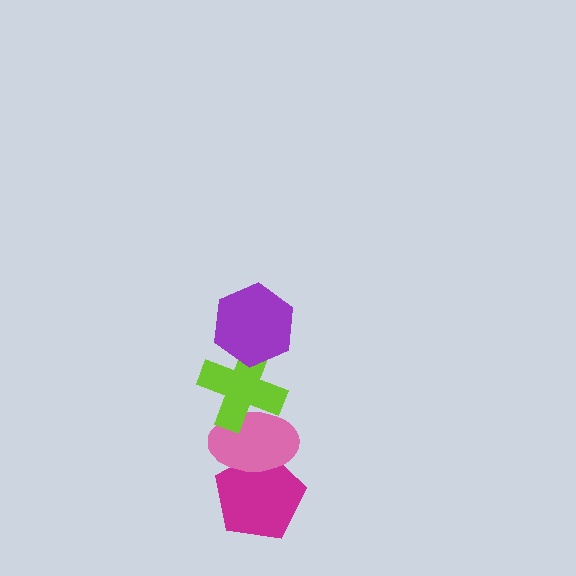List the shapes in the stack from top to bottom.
From top to bottom: the purple hexagon, the lime cross, the pink ellipse, the magenta pentagon.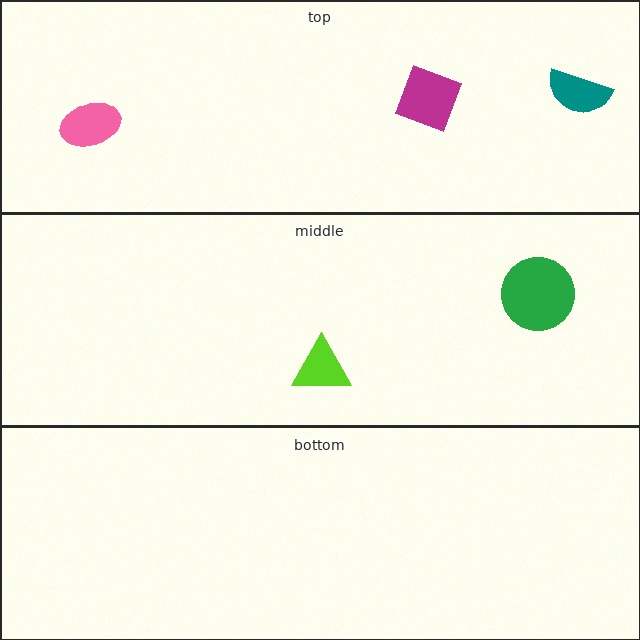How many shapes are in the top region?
3.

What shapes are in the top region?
The pink ellipse, the magenta diamond, the teal semicircle.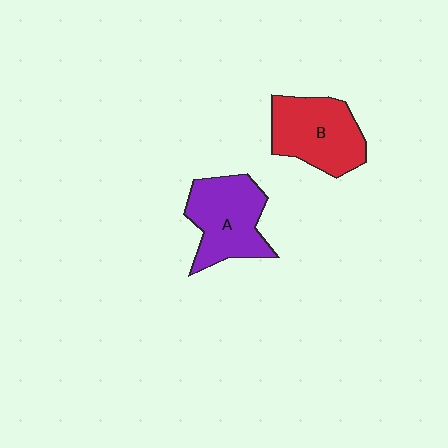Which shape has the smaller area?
Shape B (red).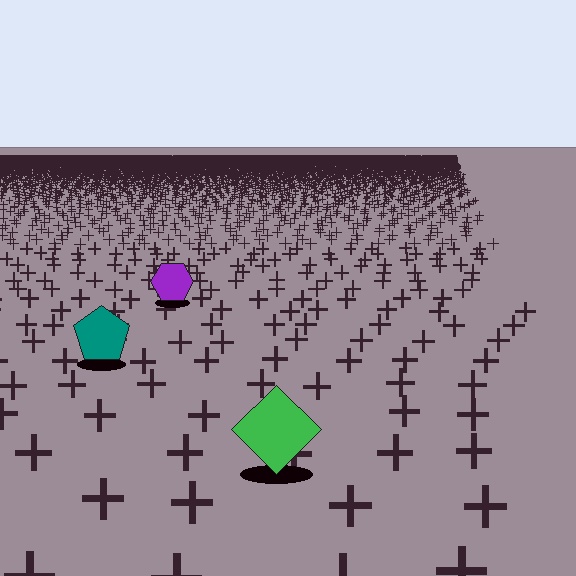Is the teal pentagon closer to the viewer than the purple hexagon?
Yes. The teal pentagon is closer — you can tell from the texture gradient: the ground texture is coarser near it.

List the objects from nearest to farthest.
From nearest to farthest: the green diamond, the teal pentagon, the purple hexagon.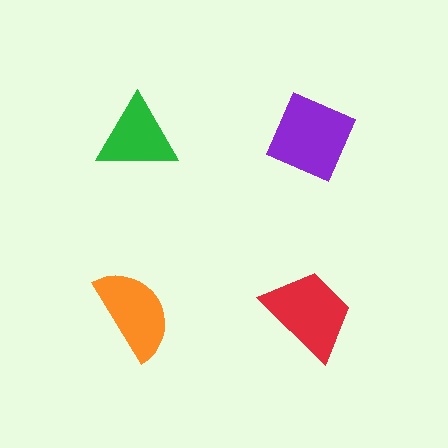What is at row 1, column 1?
A green triangle.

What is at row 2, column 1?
An orange semicircle.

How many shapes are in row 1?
2 shapes.